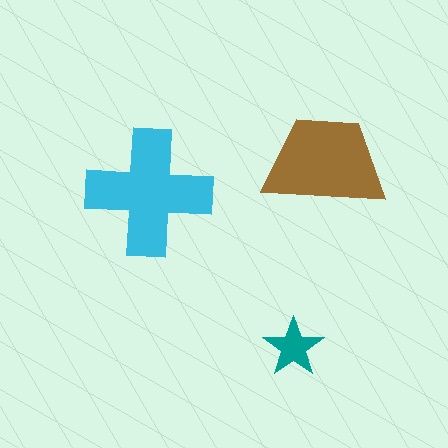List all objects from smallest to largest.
The teal star, the brown trapezoid, the cyan cross.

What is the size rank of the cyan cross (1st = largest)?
1st.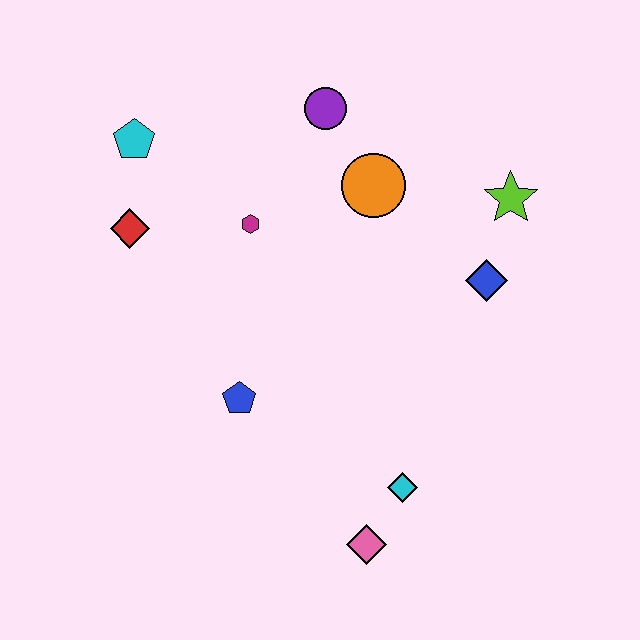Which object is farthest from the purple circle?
The pink diamond is farthest from the purple circle.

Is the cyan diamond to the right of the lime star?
No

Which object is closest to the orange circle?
The purple circle is closest to the orange circle.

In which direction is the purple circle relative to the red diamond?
The purple circle is to the right of the red diamond.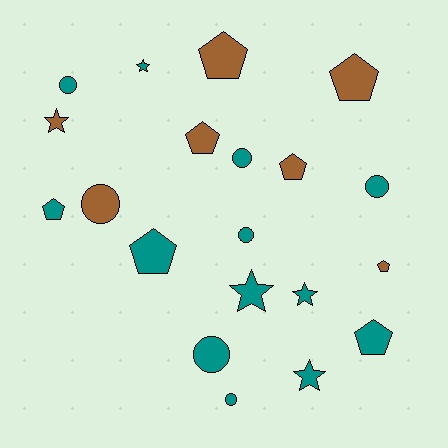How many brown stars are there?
There is 1 brown star.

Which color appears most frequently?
Teal, with 13 objects.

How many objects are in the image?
There are 20 objects.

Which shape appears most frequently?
Pentagon, with 8 objects.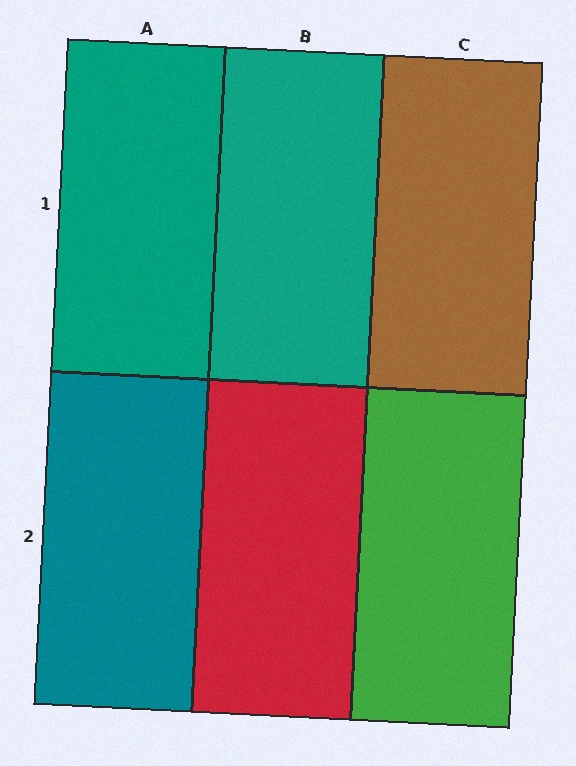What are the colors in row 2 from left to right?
Teal, red, green.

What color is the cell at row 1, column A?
Teal.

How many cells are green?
1 cell is green.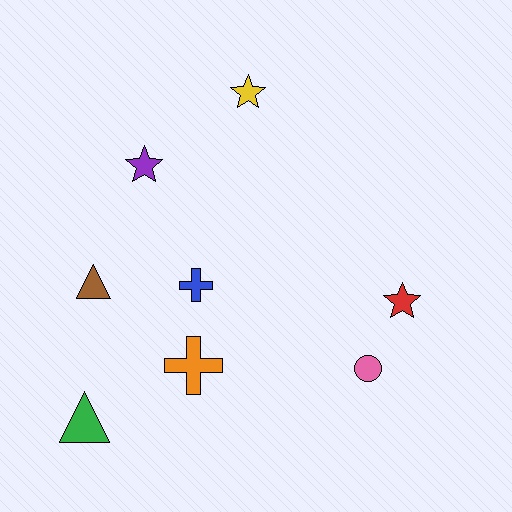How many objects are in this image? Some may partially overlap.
There are 8 objects.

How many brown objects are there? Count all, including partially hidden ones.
There is 1 brown object.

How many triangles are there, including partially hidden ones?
There are 2 triangles.